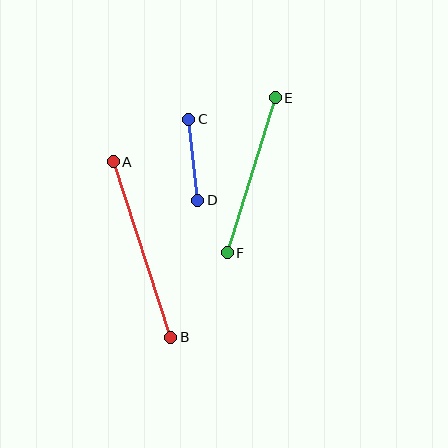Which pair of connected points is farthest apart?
Points A and B are farthest apart.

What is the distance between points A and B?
The distance is approximately 185 pixels.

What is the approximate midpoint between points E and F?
The midpoint is at approximately (251, 175) pixels.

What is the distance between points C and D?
The distance is approximately 82 pixels.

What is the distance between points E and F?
The distance is approximately 163 pixels.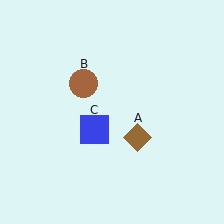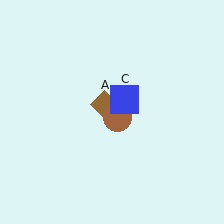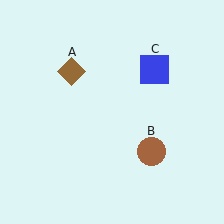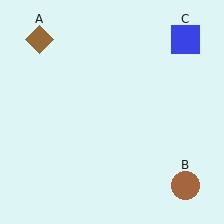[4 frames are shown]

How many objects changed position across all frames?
3 objects changed position: brown diamond (object A), brown circle (object B), blue square (object C).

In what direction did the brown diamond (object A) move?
The brown diamond (object A) moved up and to the left.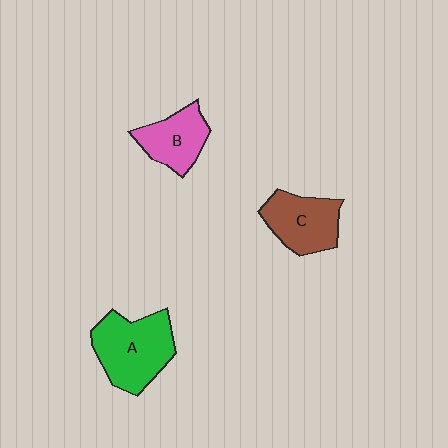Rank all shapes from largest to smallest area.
From largest to smallest: A (green), C (brown), B (pink).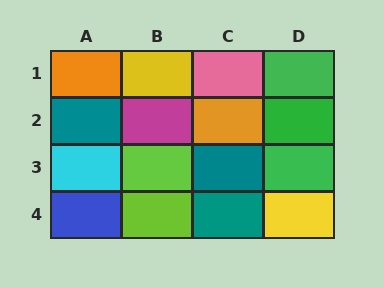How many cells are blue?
1 cell is blue.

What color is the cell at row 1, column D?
Green.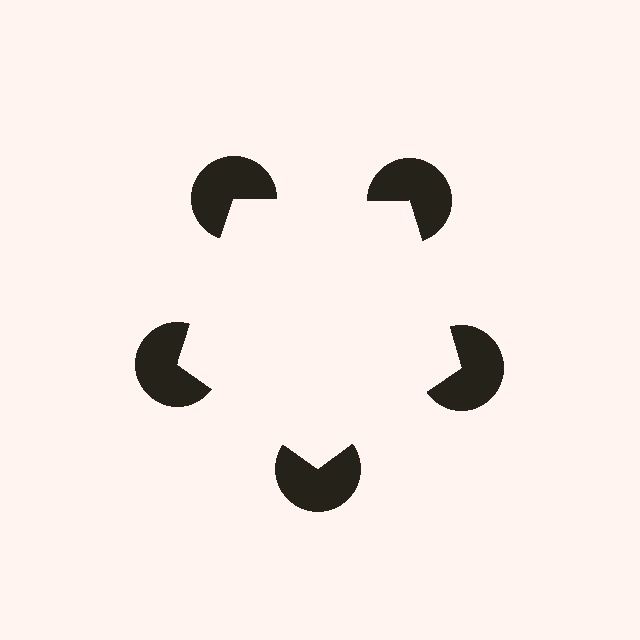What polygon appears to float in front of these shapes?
An illusory pentagon — its edges are inferred from the aligned wedge cuts in the pac-man discs, not physically drawn.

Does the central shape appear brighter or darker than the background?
It typically appears slightly brighter than the background, even though no actual brightness change is drawn.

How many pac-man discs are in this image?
There are 5 — one at each vertex of the illusory pentagon.